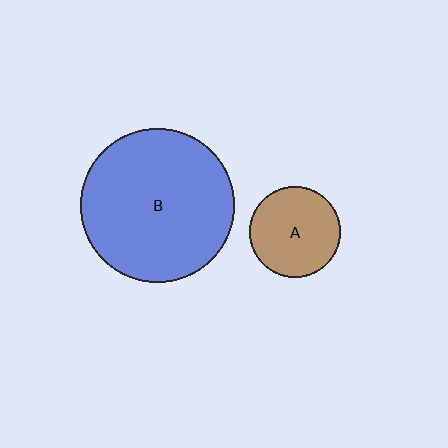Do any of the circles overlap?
No, none of the circles overlap.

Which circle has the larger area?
Circle B (blue).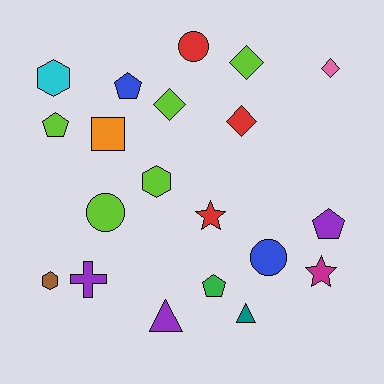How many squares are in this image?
There is 1 square.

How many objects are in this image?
There are 20 objects.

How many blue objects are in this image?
There are 2 blue objects.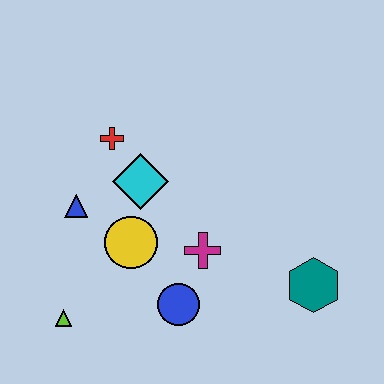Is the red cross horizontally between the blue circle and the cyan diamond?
No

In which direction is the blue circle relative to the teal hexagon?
The blue circle is to the left of the teal hexagon.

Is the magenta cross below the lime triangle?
No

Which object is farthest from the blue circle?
The red cross is farthest from the blue circle.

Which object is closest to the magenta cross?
The blue circle is closest to the magenta cross.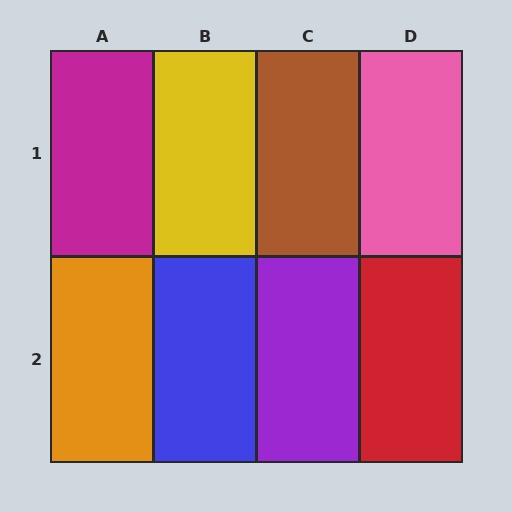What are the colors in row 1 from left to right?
Magenta, yellow, brown, pink.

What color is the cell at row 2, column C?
Purple.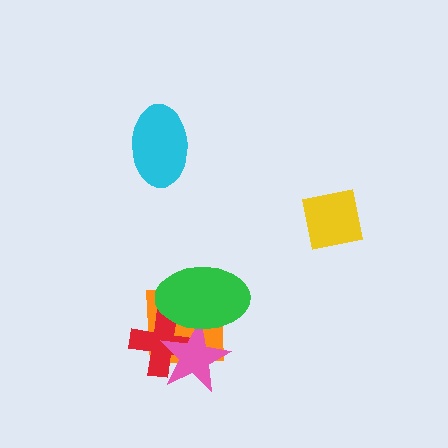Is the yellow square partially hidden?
No, no other shape covers it.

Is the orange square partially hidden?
Yes, it is partially covered by another shape.